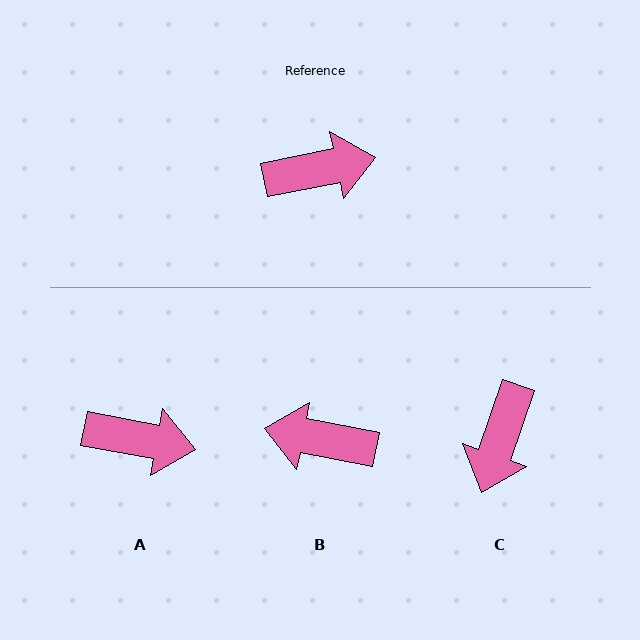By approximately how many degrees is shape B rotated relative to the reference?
Approximately 158 degrees counter-clockwise.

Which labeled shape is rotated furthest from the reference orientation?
B, about 158 degrees away.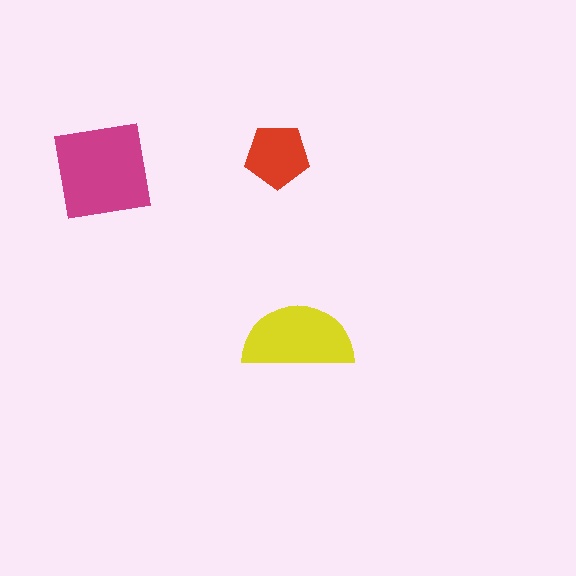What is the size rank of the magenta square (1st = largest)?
1st.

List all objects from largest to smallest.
The magenta square, the yellow semicircle, the red pentagon.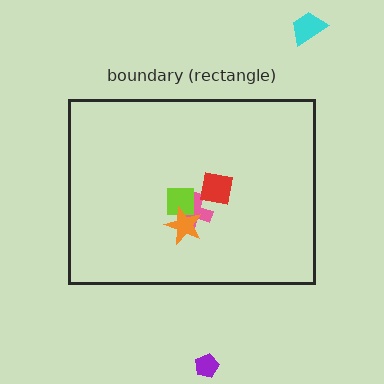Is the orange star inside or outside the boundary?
Inside.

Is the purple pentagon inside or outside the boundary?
Outside.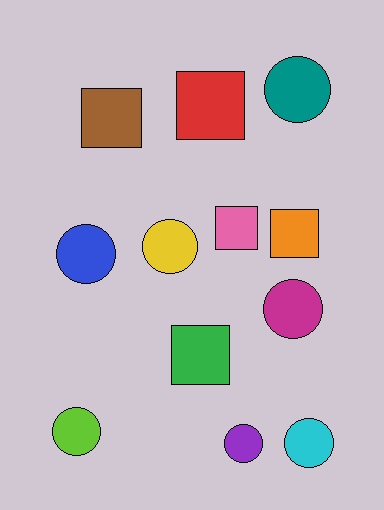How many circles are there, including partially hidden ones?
There are 7 circles.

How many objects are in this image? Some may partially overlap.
There are 12 objects.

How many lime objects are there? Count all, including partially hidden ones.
There is 1 lime object.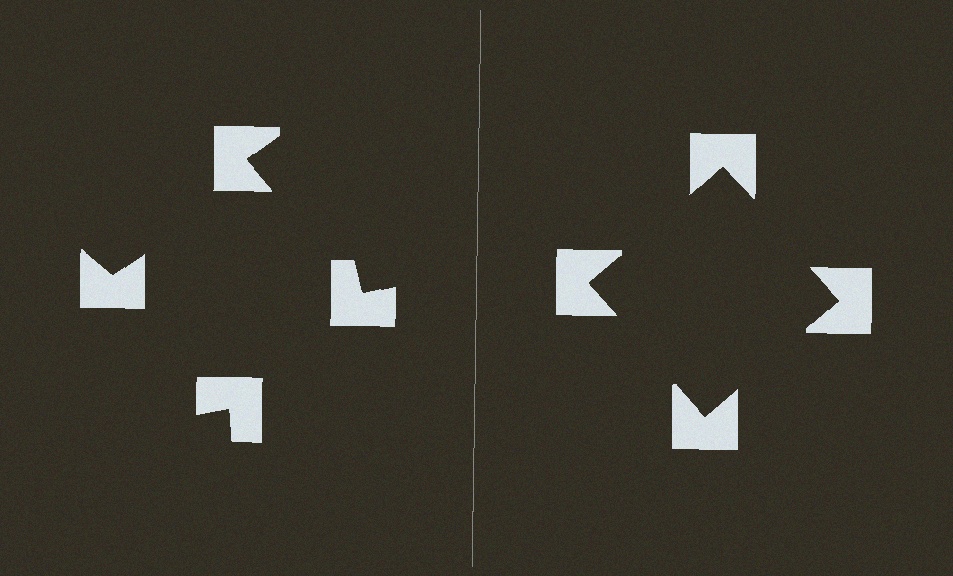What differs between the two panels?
The notched squares are positioned identically on both sides; only the wedge orientations differ. On the right they align to a square; on the left they are misaligned.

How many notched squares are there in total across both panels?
8 — 4 on each side.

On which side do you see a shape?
An illusory square appears on the right side. On the left side the wedge cuts are rotated, so no coherent shape forms.